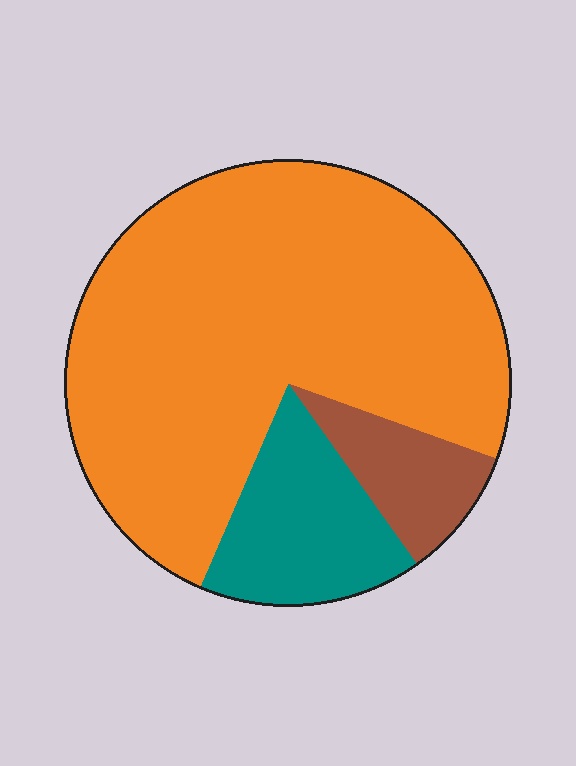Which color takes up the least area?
Brown, at roughly 10%.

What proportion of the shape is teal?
Teal covers around 15% of the shape.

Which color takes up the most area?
Orange, at roughly 75%.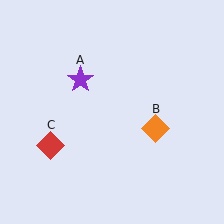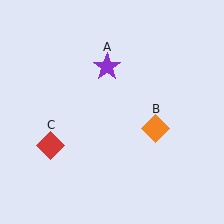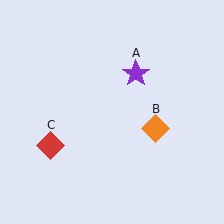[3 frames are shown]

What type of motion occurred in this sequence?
The purple star (object A) rotated clockwise around the center of the scene.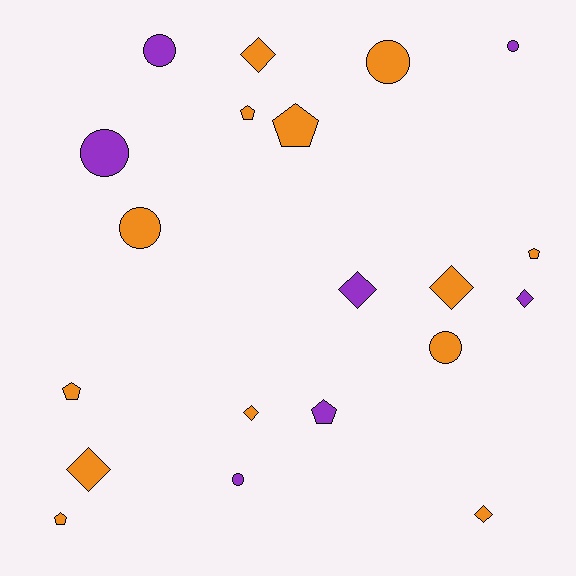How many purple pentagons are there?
There is 1 purple pentagon.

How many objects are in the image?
There are 20 objects.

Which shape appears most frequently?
Diamond, with 7 objects.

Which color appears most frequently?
Orange, with 13 objects.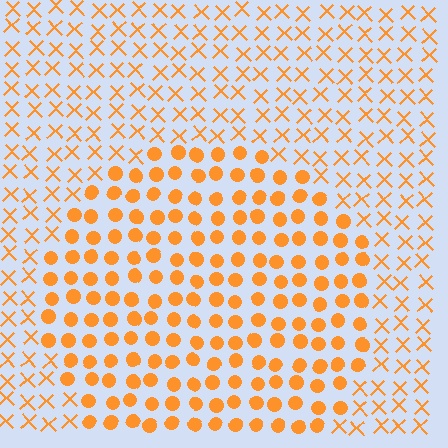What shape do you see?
I see a circle.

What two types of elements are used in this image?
The image uses circles inside the circle region and X marks outside it.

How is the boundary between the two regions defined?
The boundary is defined by a change in element shape: circles inside vs. X marks outside. All elements share the same color and spacing.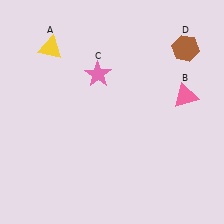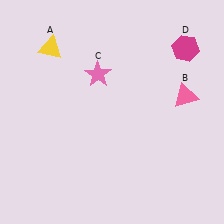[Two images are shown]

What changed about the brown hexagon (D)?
In Image 1, D is brown. In Image 2, it changed to magenta.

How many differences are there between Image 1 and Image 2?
There is 1 difference between the two images.